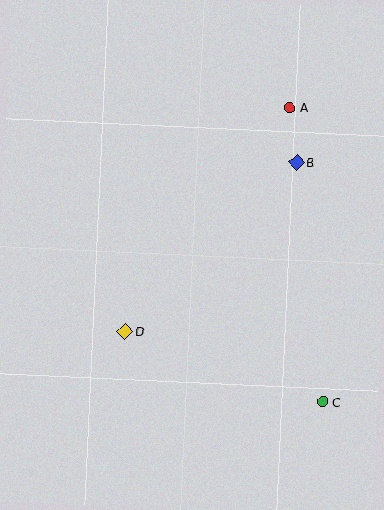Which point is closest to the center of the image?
Point D at (125, 331) is closest to the center.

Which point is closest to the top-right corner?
Point A is closest to the top-right corner.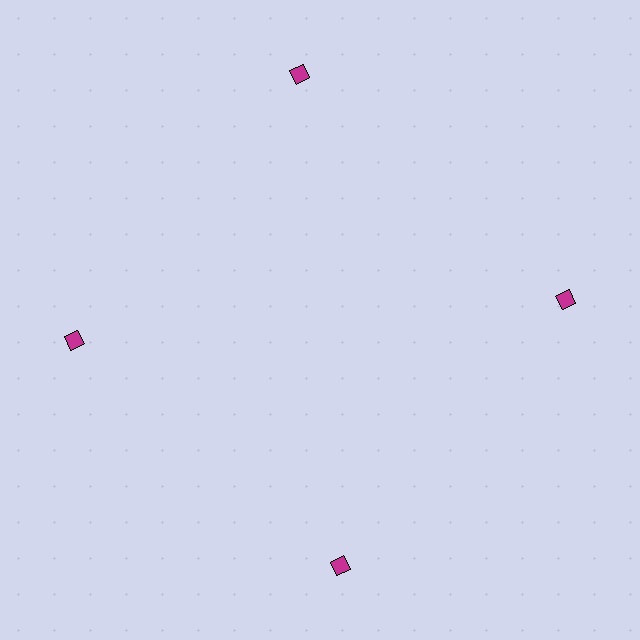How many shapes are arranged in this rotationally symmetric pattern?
There are 4 shapes, arranged in 4 groups of 1.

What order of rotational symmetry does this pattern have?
This pattern has 4-fold rotational symmetry.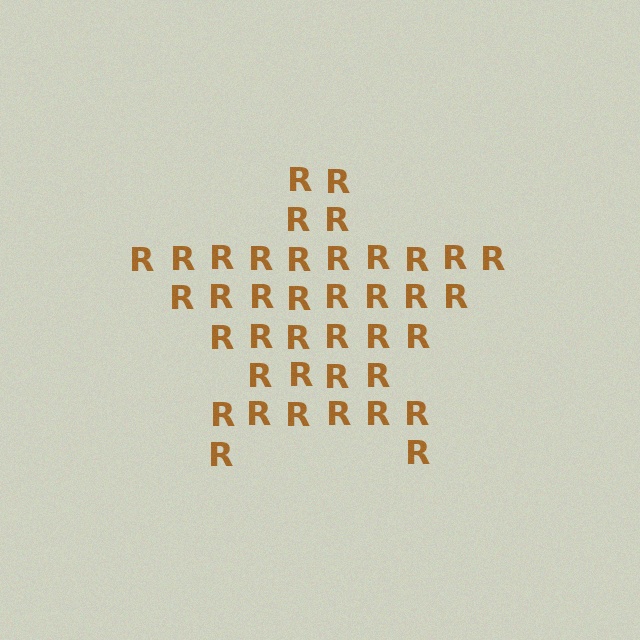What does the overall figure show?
The overall figure shows a star.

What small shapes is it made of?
It is made of small letter R's.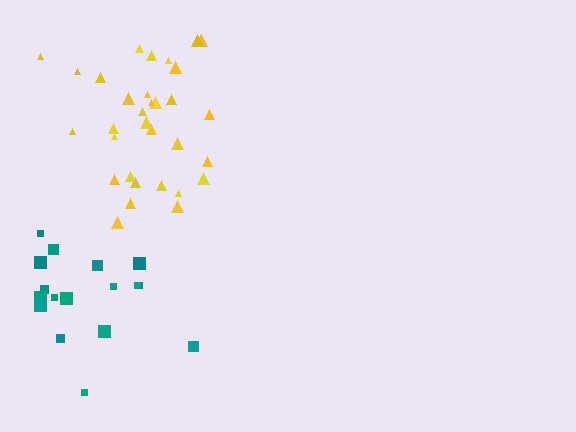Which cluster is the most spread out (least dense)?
Yellow.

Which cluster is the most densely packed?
Teal.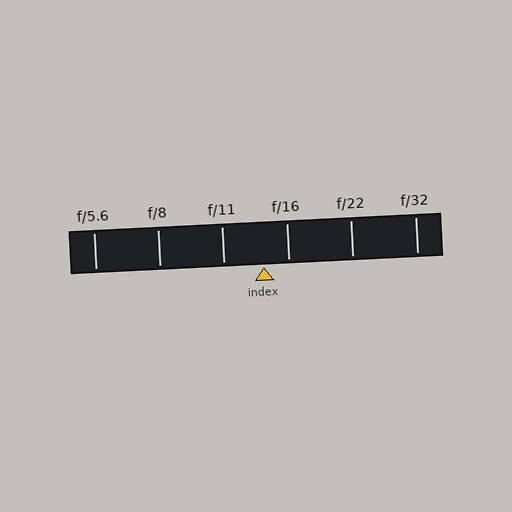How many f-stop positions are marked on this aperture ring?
There are 6 f-stop positions marked.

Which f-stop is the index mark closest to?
The index mark is closest to f/16.